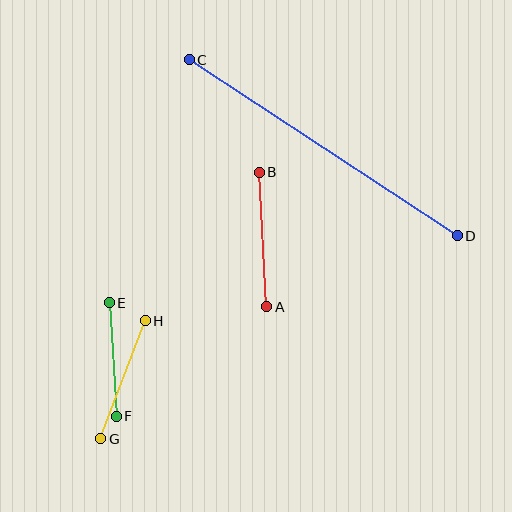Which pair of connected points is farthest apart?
Points C and D are farthest apart.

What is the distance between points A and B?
The distance is approximately 135 pixels.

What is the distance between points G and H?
The distance is approximately 126 pixels.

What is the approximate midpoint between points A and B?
The midpoint is at approximately (263, 240) pixels.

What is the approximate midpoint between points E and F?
The midpoint is at approximately (113, 359) pixels.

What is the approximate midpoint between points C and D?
The midpoint is at approximately (323, 148) pixels.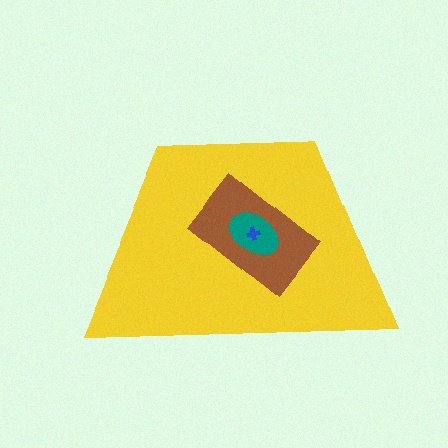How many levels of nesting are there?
4.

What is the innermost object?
The blue cross.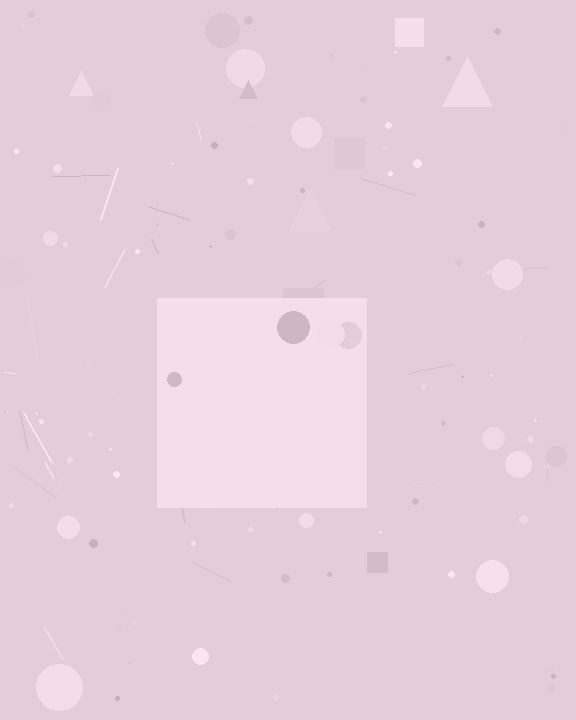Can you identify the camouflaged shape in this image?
The camouflaged shape is a square.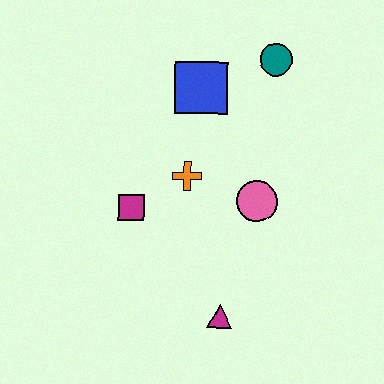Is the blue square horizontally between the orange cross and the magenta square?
No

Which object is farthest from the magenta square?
The teal circle is farthest from the magenta square.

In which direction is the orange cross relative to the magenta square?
The orange cross is to the right of the magenta square.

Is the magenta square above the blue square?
No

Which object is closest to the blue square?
The teal circle is closest to the blue square.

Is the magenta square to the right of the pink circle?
No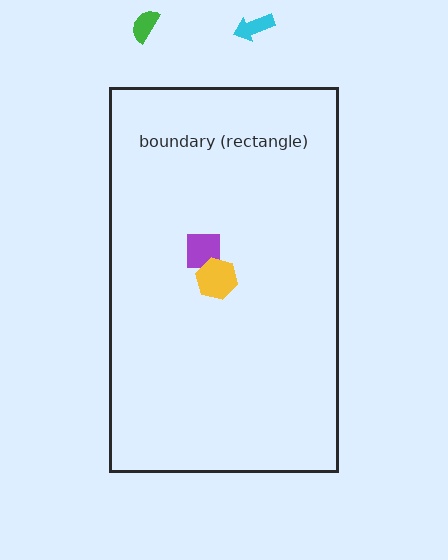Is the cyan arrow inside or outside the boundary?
Outside.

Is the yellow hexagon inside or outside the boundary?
Inside.